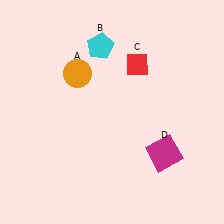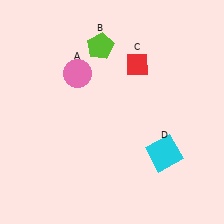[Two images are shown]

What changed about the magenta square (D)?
In Image 1, D is magenta. In Image 2, it changed to cyan.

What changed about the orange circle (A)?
In Image 1, A is orange. In Image 2, it changed to pink.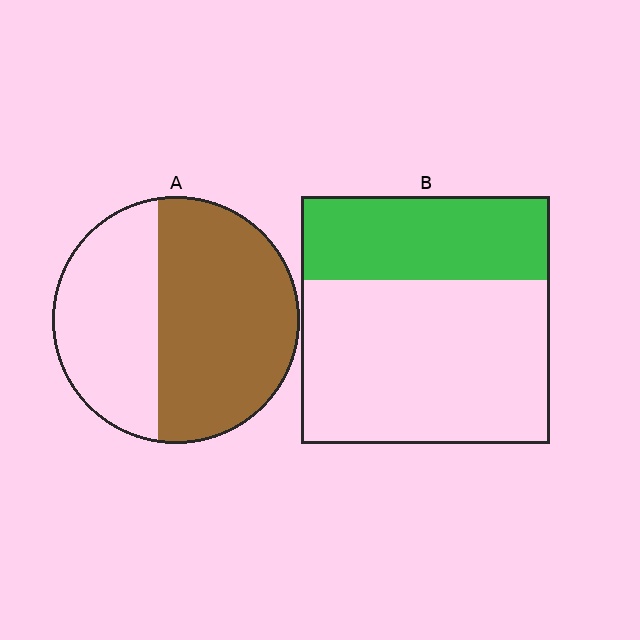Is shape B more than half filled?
No.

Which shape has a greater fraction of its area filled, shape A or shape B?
Shape A.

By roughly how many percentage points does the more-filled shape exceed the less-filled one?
By roughly 25 percentage points (A over B).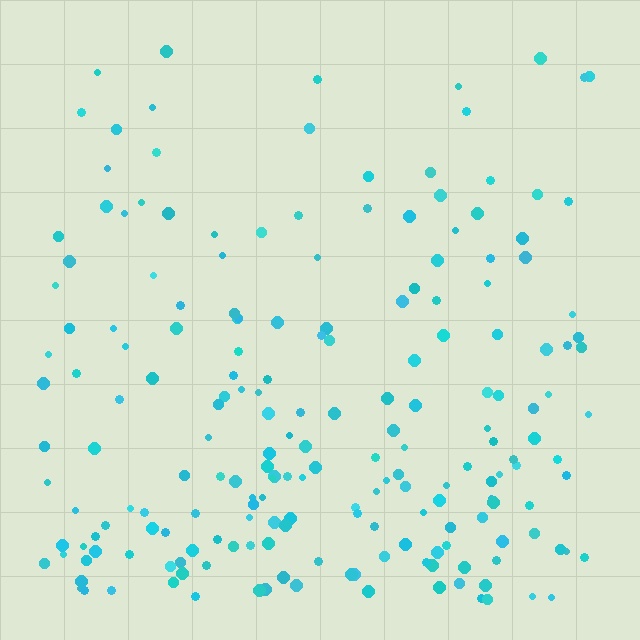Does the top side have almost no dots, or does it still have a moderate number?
Still a moderate number, just noticeably fewer than the bottom.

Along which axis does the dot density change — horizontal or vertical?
Vertical.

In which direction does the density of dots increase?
From top to bottom, with the bottom side densest.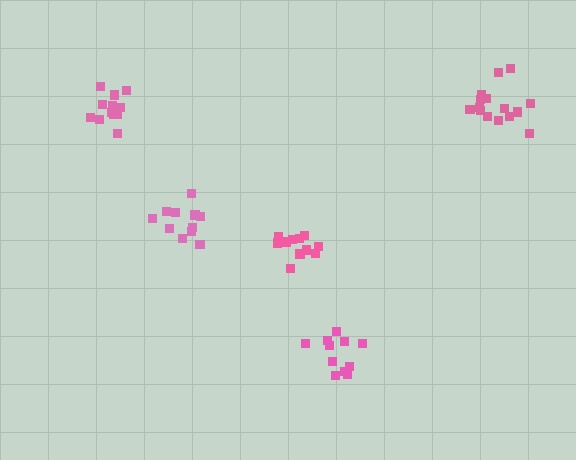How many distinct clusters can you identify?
There are 5 distinct clusters.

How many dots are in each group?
Group 1: 11 dots, Group 2: 11 dots, Group 3: 11 dots, Group 4: 15 dots, Group 5: 12 dots (60 total).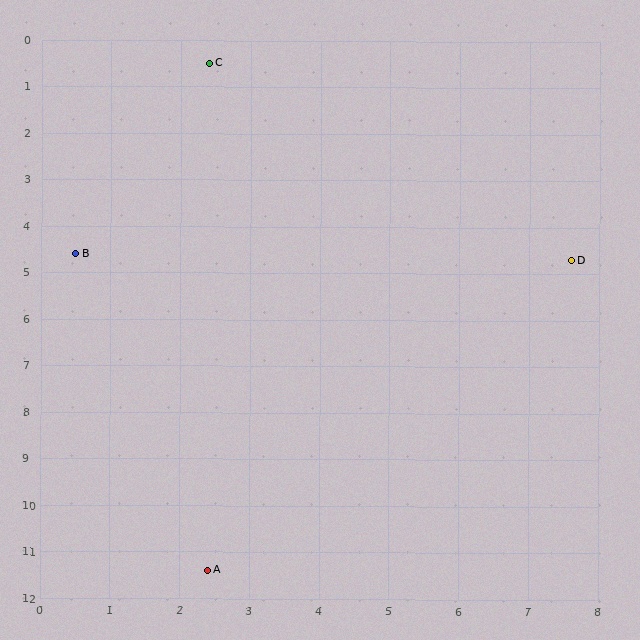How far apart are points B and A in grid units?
Points B and A are about 7.1 grid units apart.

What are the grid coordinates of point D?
Point D is at approximately (7.6, 4.7).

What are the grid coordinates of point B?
Point B is at approximately (0.5, 4.6).